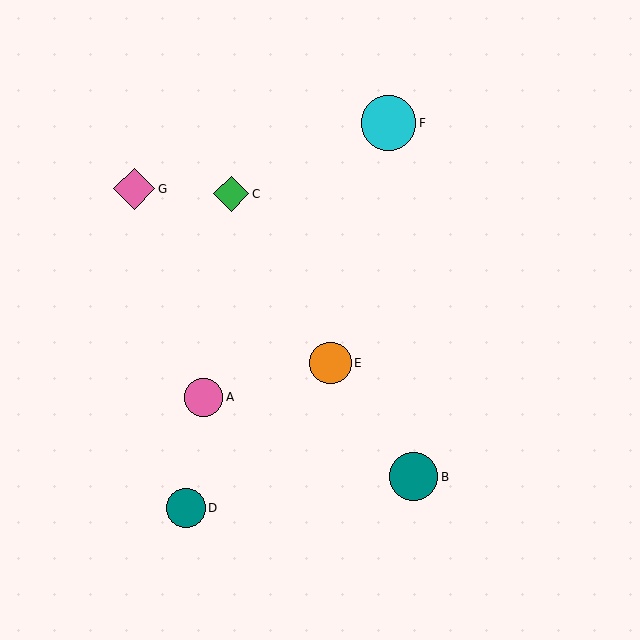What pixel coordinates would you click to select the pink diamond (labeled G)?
Click at (134, 189) to select the pink diamond G.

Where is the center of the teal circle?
The center of the teal circle is at (186, 508).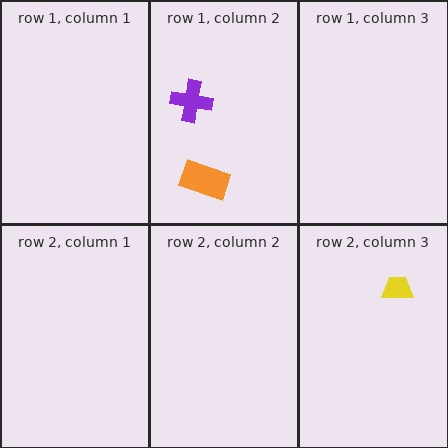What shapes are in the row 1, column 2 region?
The purple cross, the orange rectangle.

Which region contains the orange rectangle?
The row 1, column 2 region.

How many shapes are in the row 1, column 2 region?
2.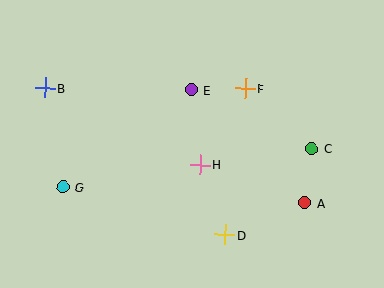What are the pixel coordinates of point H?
Point H is at (200, 165).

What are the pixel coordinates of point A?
Point A is at (305, 203).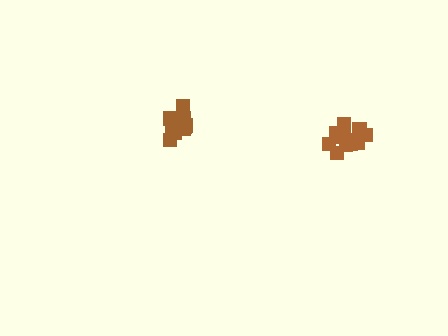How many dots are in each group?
Group 1: 13 dots, Group 2: 13 dots (26 total).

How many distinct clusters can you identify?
There are 2 distinct clusters.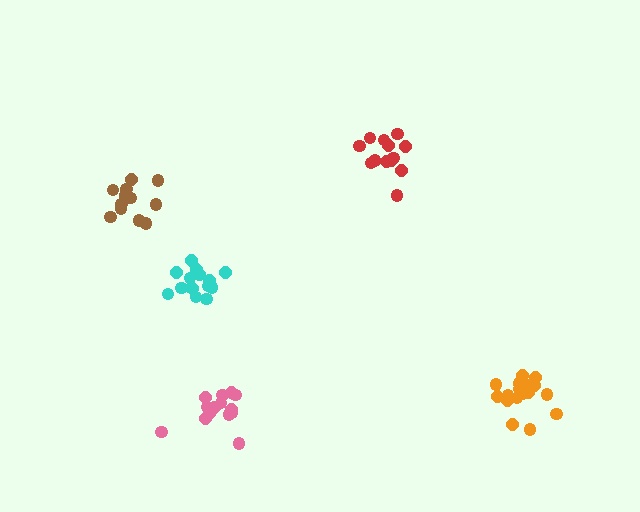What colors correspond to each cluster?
The clusters are colored: red, cyan, pink, brown, orange.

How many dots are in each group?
Group 1: 13 dots, Group 2: 16 dots, Group 3: 14 dots, Group 4: 12 dots, Group 5: 17 dots (72 total).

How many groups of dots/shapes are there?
There are 5 groups.